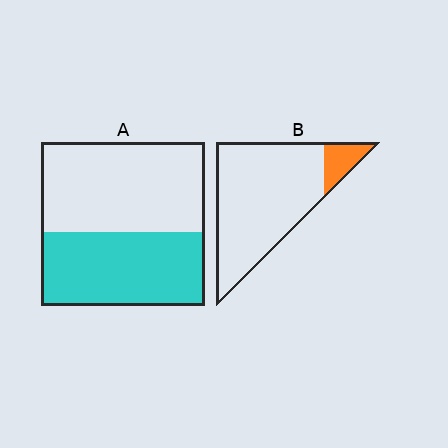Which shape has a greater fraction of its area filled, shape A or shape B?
Shape A.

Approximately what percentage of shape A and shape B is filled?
A is approximately 45% and B is approximately 10%.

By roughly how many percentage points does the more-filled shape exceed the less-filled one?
By roughly 35 percentage points (A over B).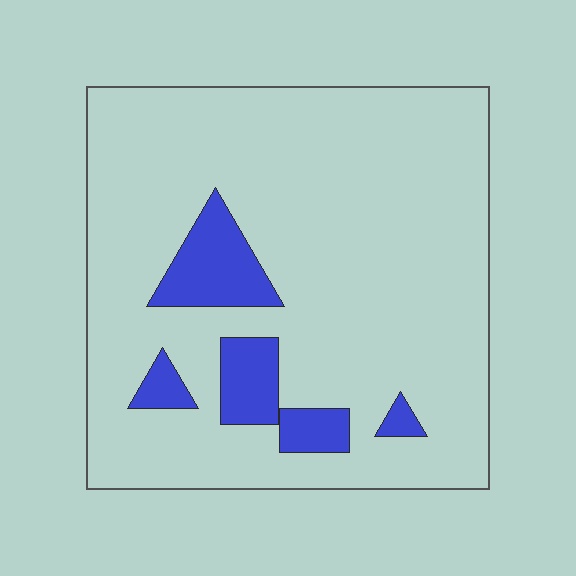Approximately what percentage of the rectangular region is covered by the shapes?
Approximately 10%.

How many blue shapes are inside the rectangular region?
5.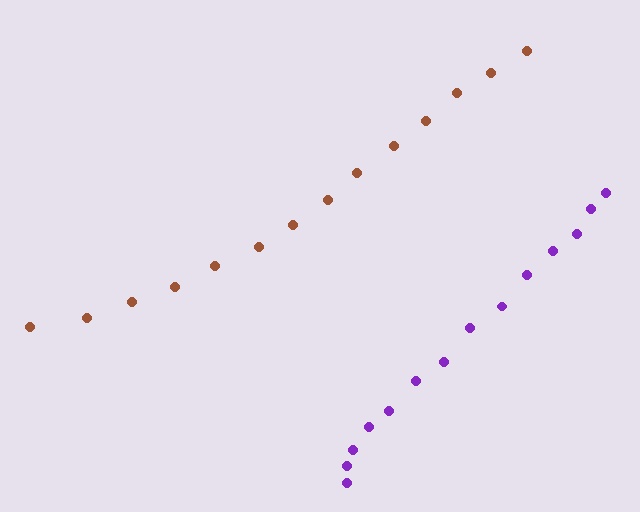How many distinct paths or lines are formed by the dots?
There are 2 distinct paths.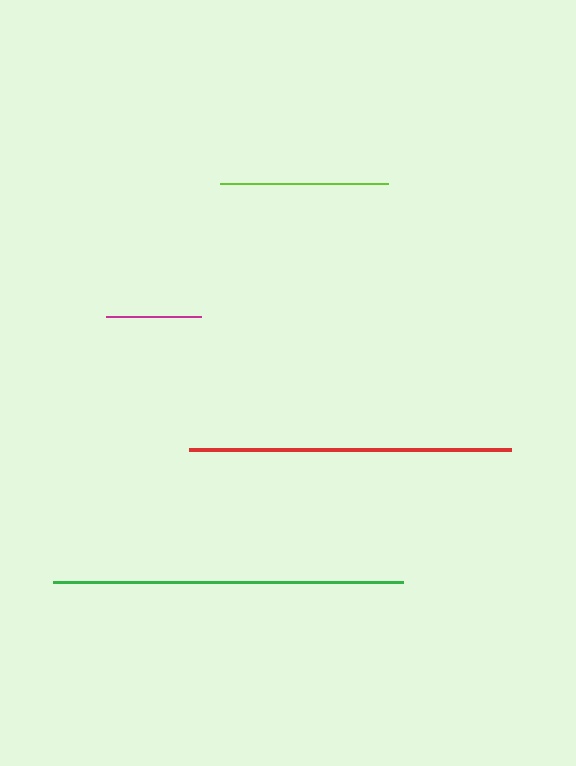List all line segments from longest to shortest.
From longest to shortest: green, red, lime, magenta.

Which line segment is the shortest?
The magenta line is the shortest at approximately 95 pixels.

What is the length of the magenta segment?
The magenta segment is approximately 95 pixels long.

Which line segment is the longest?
The green line is the longest at approximately 349 pixels.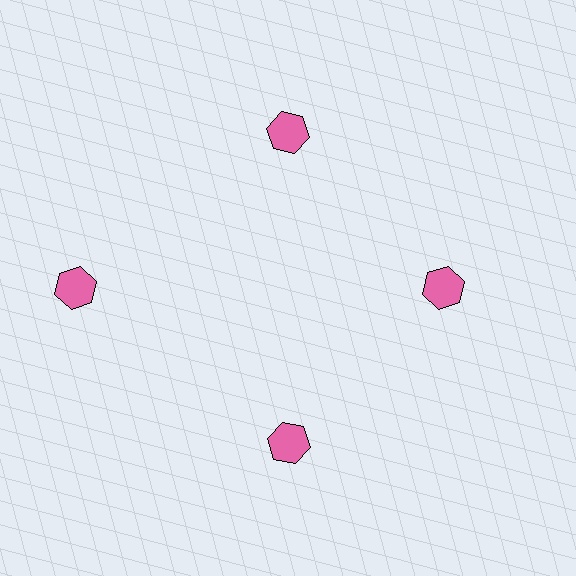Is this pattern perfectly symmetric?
No. The 4 pink hexagons are arranged in a ring, but one element near the 9 o'clock position is pushed outward from the center, breaking the 4-fold rotational symmetry.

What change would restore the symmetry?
The symmetry would be restored by moving it inward, back onto the ring so that all 4 hexagons sit at equal angles and equal distance from the center.